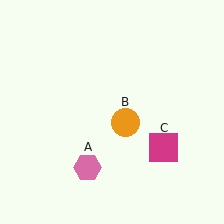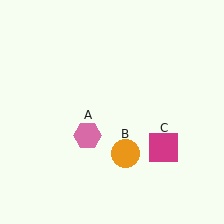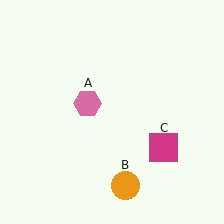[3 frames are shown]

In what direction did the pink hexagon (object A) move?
The pink hexagon (object A) moved up.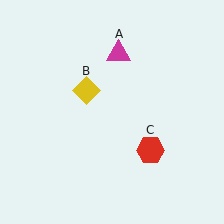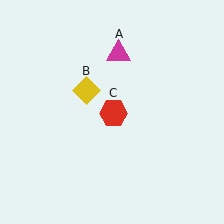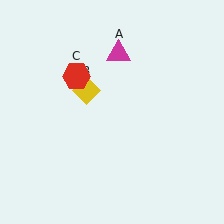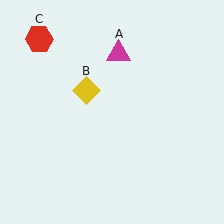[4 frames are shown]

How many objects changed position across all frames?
1 object changed position: red hexagon (object C).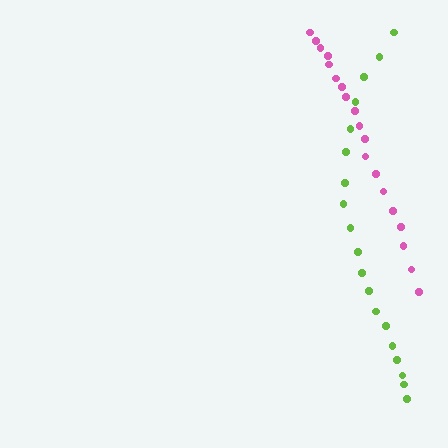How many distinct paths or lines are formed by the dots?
There are 2 distinct paths.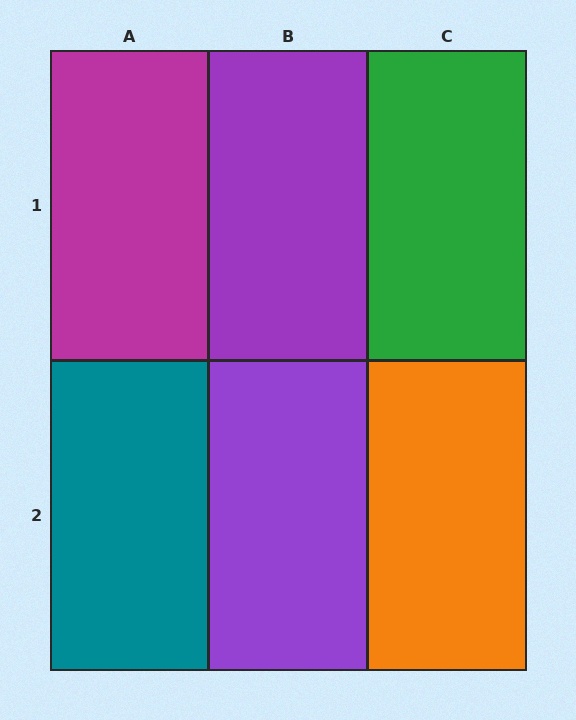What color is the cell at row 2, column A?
Teal.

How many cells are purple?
2 cells are purple.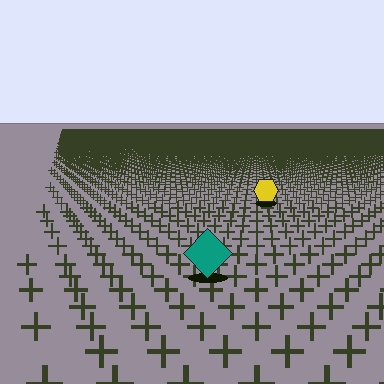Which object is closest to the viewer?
The teal diamond is closest. The texture marks near it are larger and more spread out.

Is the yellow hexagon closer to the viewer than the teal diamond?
No. The teal diamond is closer — you can tell from the texture gradient: the ground texture is coarser near it.